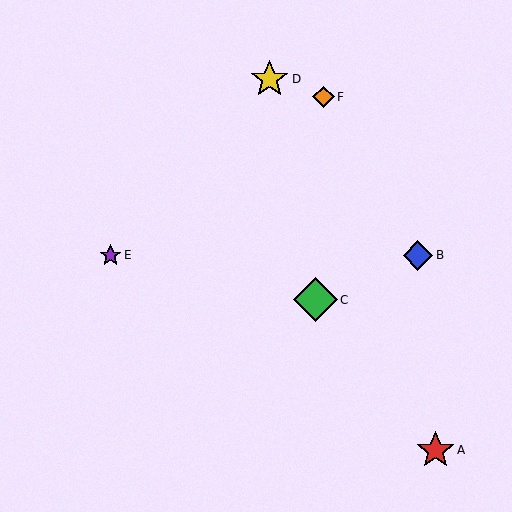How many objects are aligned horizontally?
2 objects (B, E) are aligned horizontally.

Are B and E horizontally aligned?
Yes, both are at y≈255.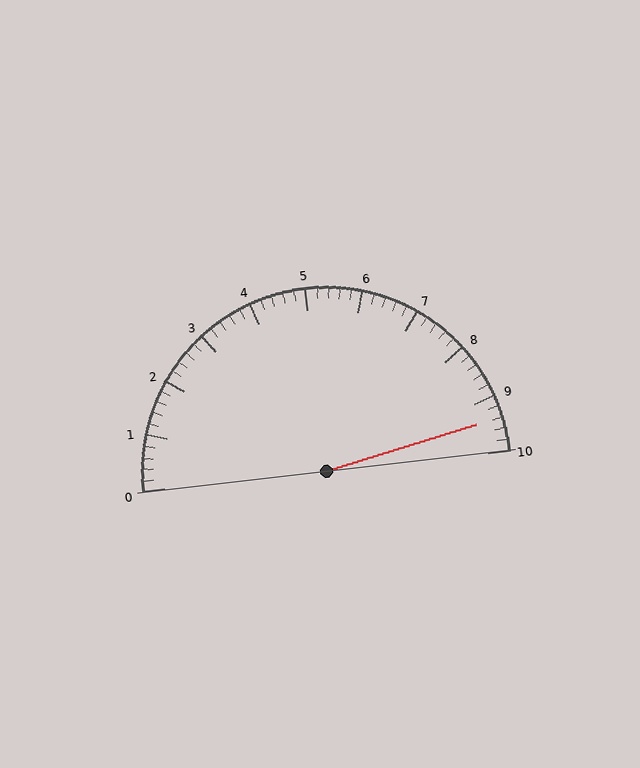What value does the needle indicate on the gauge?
The needle indicates approximately 9.4.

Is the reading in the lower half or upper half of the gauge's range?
The reading is in the upper half of the range (0 to 10).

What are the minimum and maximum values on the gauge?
The gauge ranges from 0 to 10.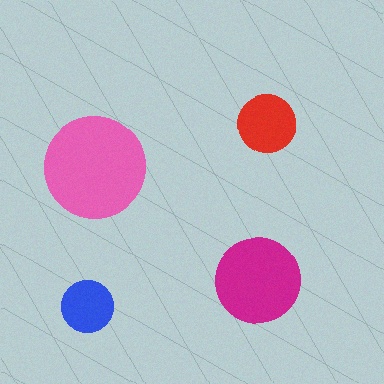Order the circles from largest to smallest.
the pink one, the magenta one, the red one, the blue one.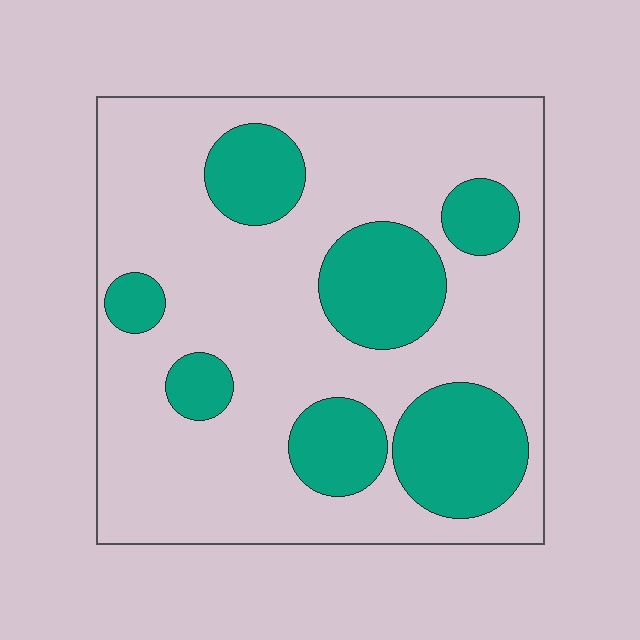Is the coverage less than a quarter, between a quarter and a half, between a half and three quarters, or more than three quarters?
Between a quarter and a half.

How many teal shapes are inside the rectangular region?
7.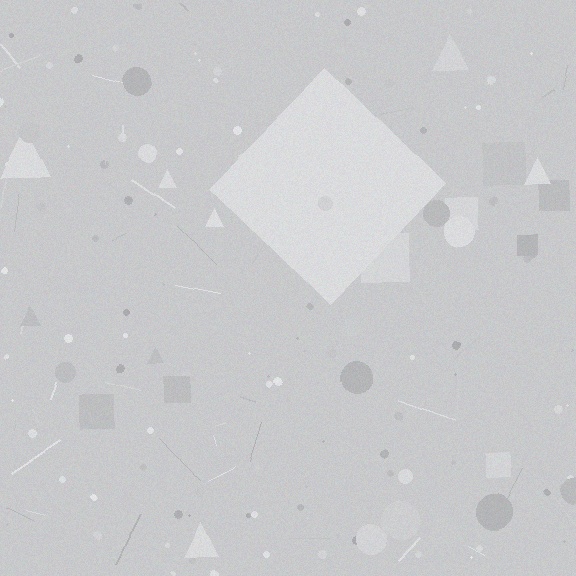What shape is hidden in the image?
A diamond is hidden in the image.